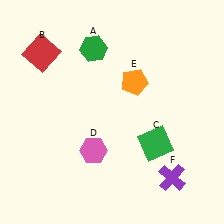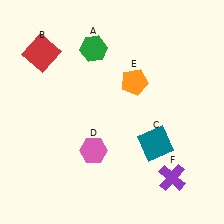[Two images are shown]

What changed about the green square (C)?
In Image 1, C is green. In Image 2, it changed to teal.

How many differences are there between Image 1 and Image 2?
There is 1 difference between the two images.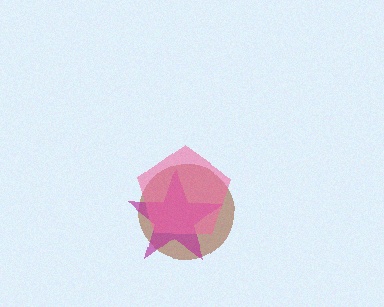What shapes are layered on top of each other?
The layered shapes are: a brown circle, a magenta star, a pink pentagon.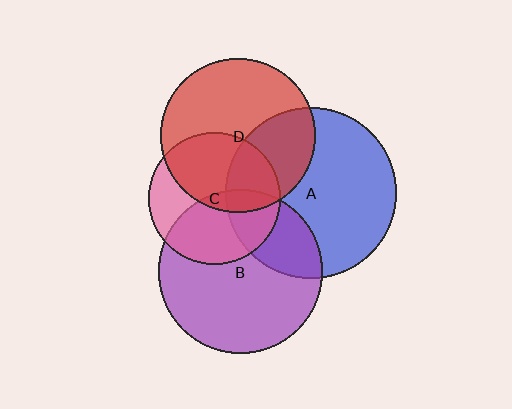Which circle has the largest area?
Circle A (blue).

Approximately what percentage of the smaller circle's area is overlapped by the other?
Approximately 50%.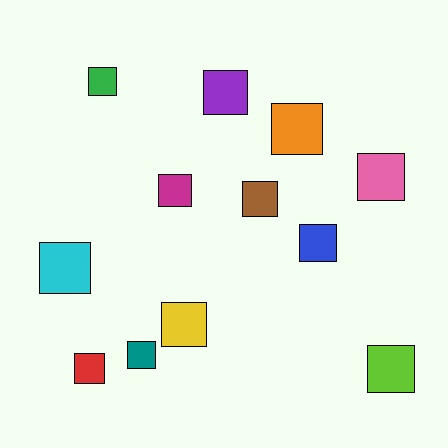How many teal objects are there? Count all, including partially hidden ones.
There is 1 teal object.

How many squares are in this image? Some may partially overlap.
There are 12 squares.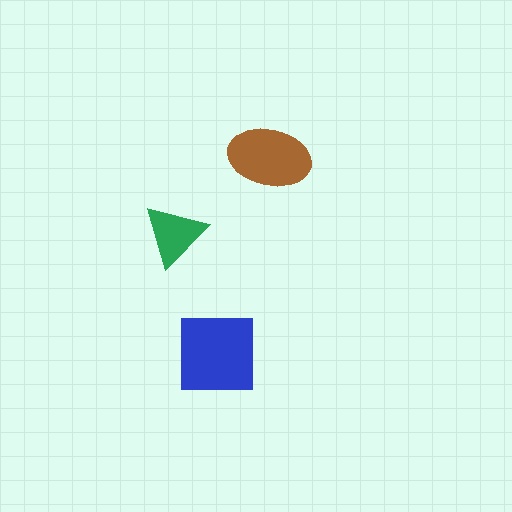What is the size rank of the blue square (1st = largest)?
1st.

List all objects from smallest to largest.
The green triangle, the brown ellipse, the blue square.